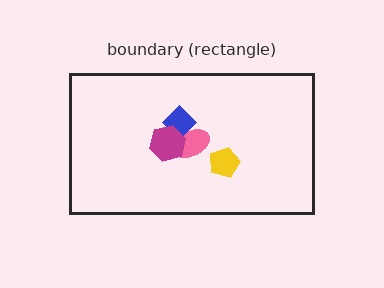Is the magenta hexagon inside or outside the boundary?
Inside.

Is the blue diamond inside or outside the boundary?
Inside.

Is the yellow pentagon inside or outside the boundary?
Inside.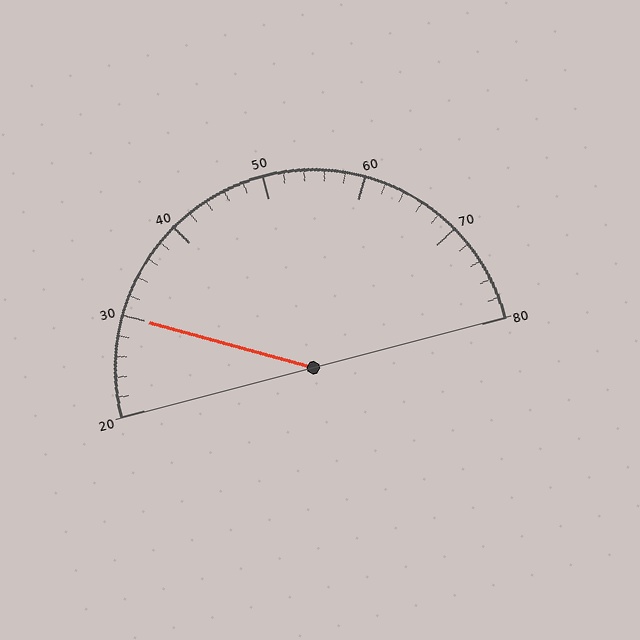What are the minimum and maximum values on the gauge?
The gauge ranges from 20 to 80.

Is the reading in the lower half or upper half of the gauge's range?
The reading is in the lower half of the range (20 to 80).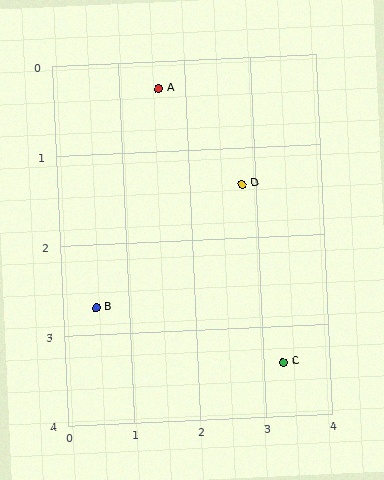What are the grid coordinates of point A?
Point A is at approximately (1.6, 0.3).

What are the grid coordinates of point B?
Point B is at approximately (0.5, 2.7).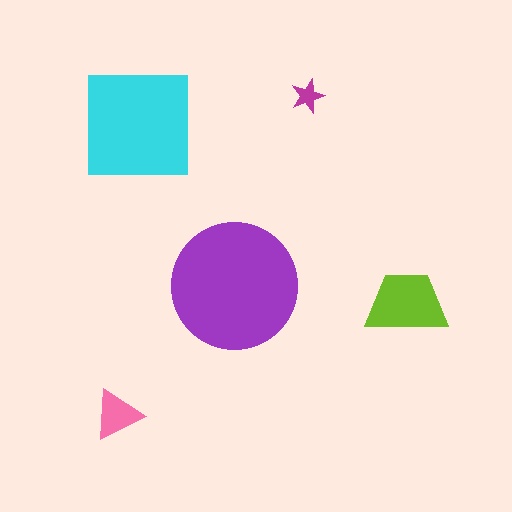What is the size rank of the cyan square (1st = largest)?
2nd.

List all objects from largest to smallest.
The purple circle, the cyan square, the lime trapezoid, the pink triangle, the magenta star.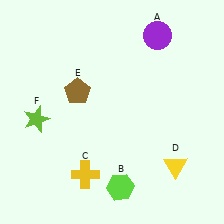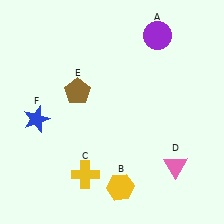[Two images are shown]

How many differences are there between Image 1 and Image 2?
There are 3 differences between the two images.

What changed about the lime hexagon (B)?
In Image 1, B is lime. In Image 2, it changed to yellow.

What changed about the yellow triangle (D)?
In Image 1, D is yellow. In Image 2, it changed to pink.